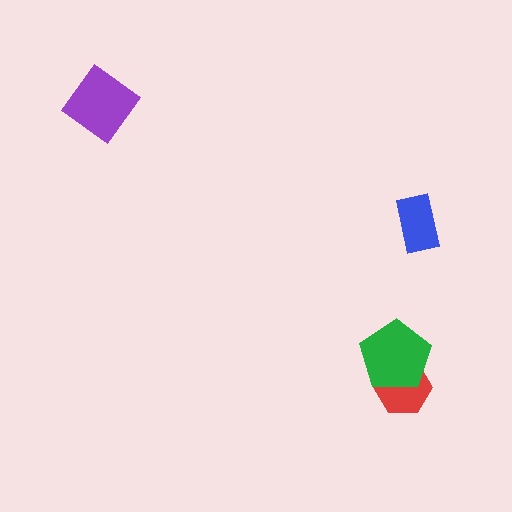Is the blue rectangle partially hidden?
No, no other shape covers it.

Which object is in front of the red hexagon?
The green pentagon is in front of the red hexagon.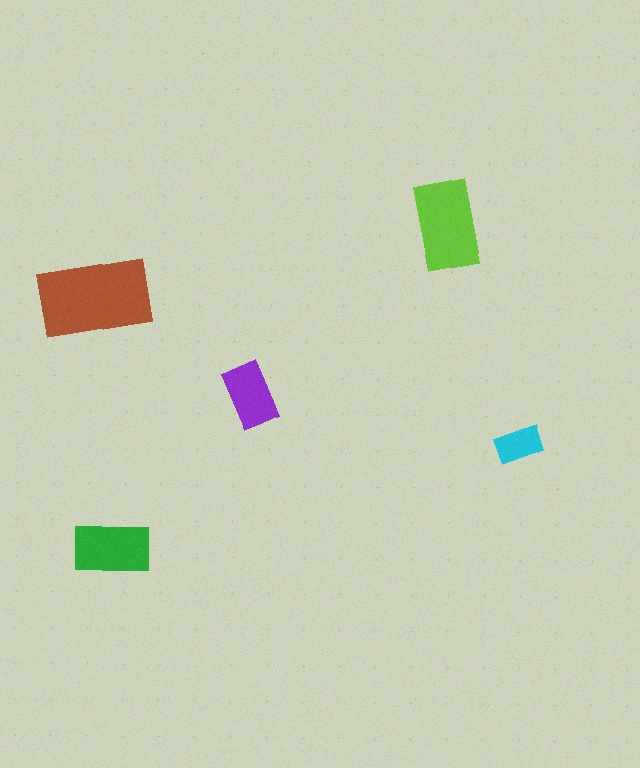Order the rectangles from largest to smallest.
the brown one, the lime one, the green one, the purple one, the cyan one.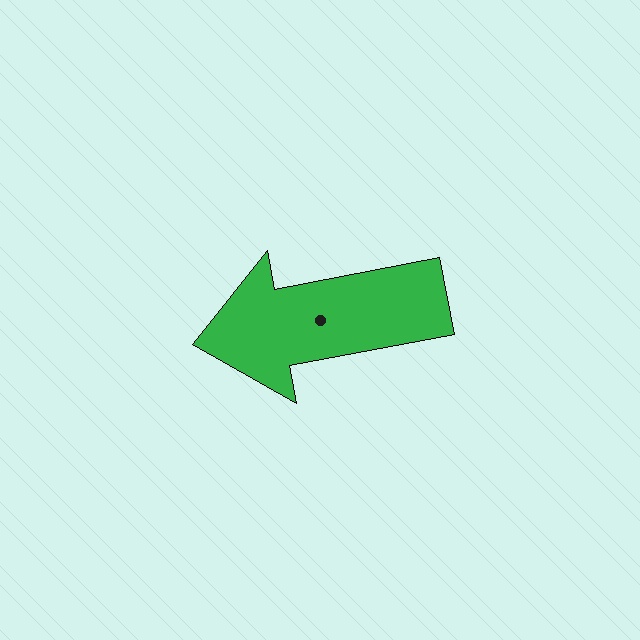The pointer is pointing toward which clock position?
Roughly 9 o'clock.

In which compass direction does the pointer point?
West.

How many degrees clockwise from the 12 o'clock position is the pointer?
Approximately 259 degrees.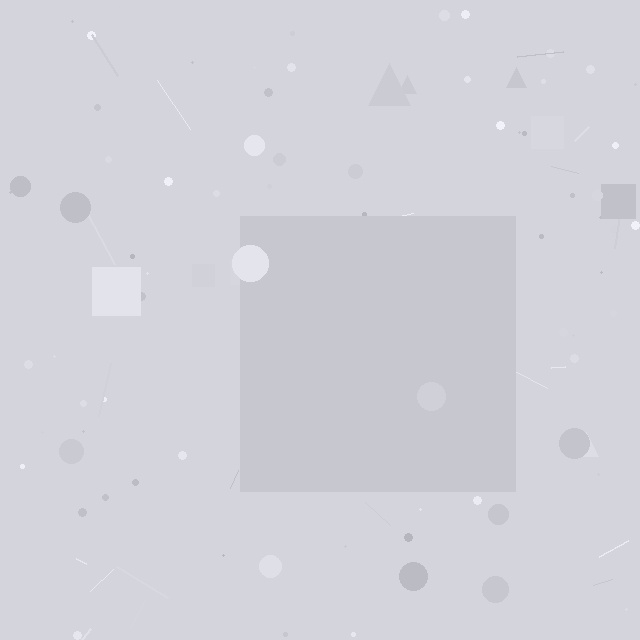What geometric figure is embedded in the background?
A square is embedded in the background.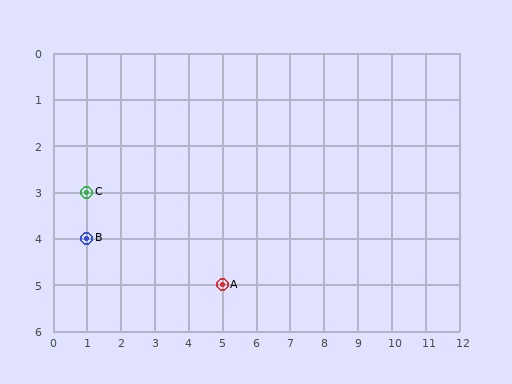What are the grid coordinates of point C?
Point C is at grid coordinates (1, 3).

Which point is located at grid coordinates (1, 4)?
Point B is at (1, 4).